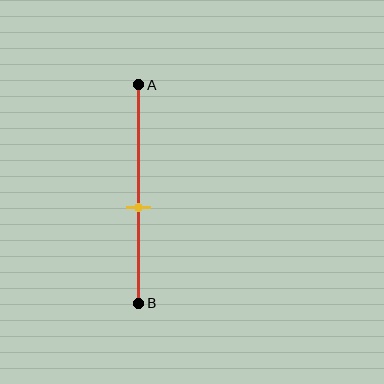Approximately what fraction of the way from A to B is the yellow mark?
The yellow mark is approximately 55% of the way from A to B.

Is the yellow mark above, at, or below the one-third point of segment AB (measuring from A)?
The yellow mark is below the one-third point of segment AB.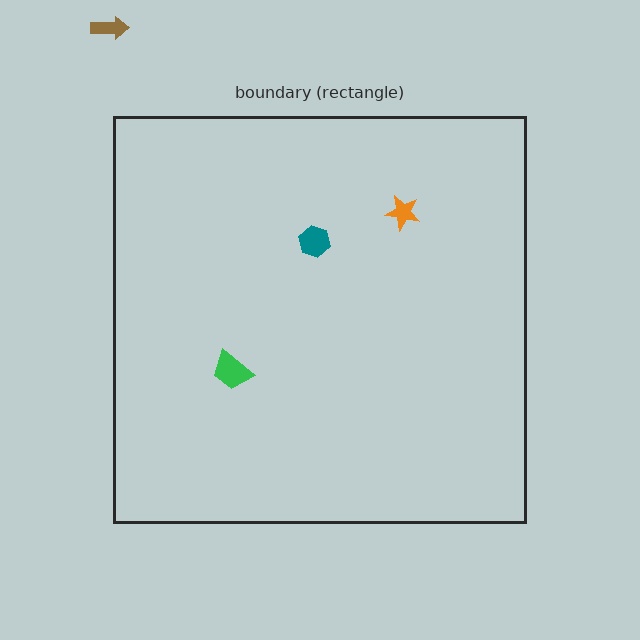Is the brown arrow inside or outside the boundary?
Outside.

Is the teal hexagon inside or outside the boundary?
Inside.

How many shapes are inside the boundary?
3 inside, 1 outside.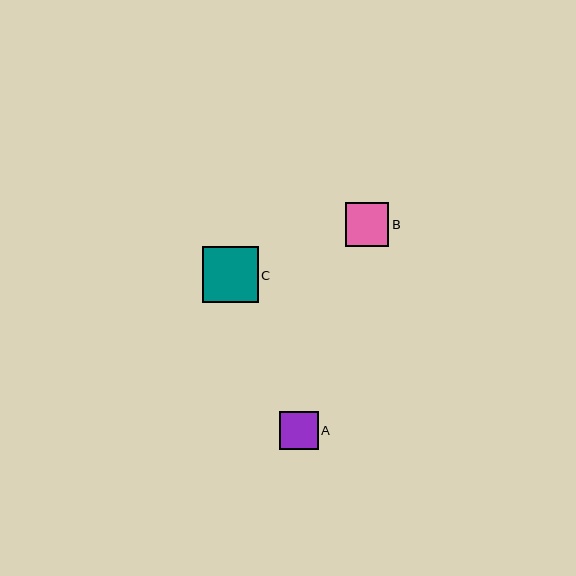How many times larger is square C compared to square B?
Square C is approximately 1.3 times the size of square B.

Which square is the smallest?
Square A is the smallest with a size of approximately 39 pixels.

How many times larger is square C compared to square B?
Square C is approximately 1.3 times the size of square B.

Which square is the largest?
Square C is the largest with a size of approximately 56 pixels.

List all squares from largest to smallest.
From largest to smallest: C, B, A.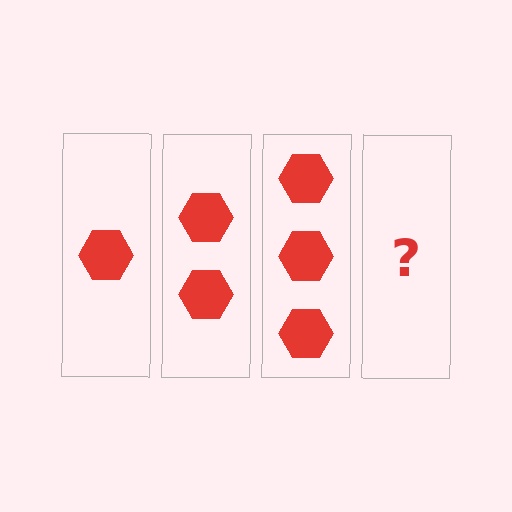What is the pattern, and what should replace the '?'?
The pattern is that each step adds one more hexagon. The '?' should be 4 hexagons.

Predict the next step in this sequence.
The next step is 4 hexagons.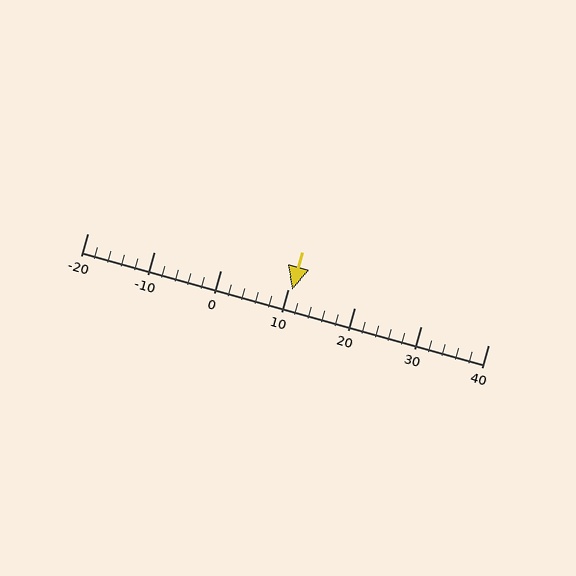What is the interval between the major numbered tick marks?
The major tick marks are spaced 10 units apart.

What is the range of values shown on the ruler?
The ruler shows values from -20 to 40.